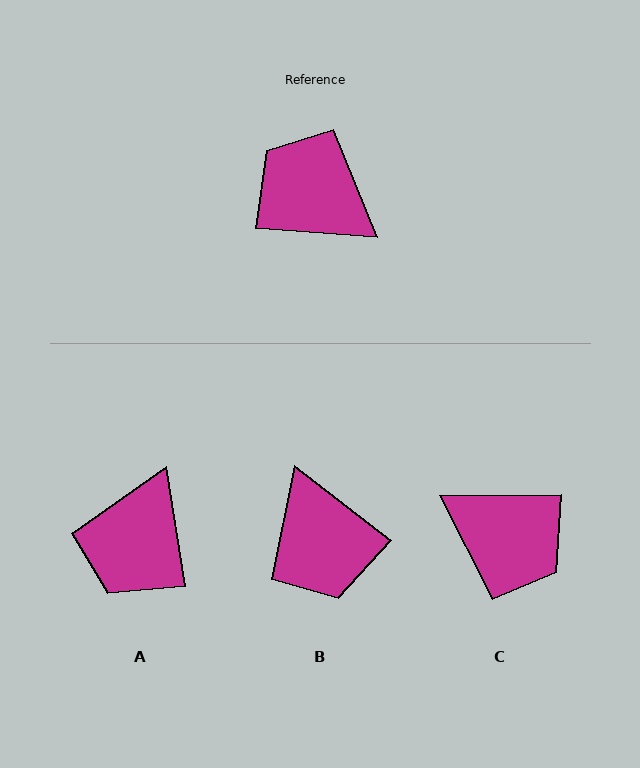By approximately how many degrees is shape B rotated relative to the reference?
Approximately 146 degrees counter-clockwise.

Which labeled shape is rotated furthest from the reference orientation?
C, about 175 degrees away.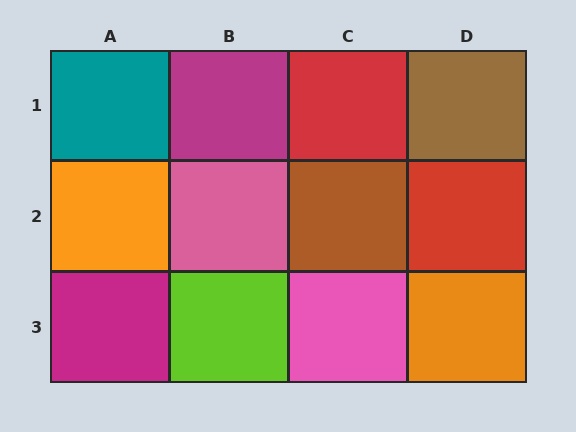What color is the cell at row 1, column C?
Red.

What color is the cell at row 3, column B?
Lime.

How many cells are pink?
2 cells are pink.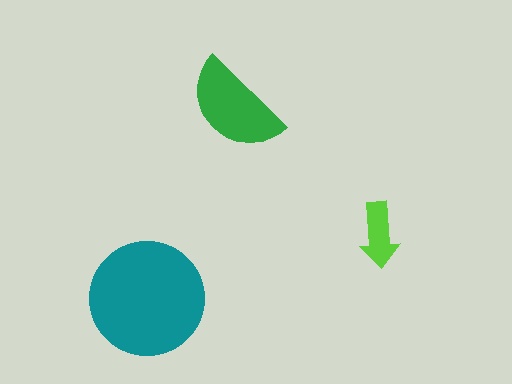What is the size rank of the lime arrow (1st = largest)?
3rd.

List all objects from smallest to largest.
The lime arrow, the green semicircle, the teal circle.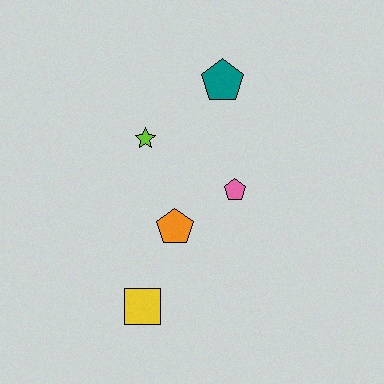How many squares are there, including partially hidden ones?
There is 1 square.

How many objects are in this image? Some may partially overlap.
There are 5 objects.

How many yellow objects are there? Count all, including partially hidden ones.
There is 1 yellow object.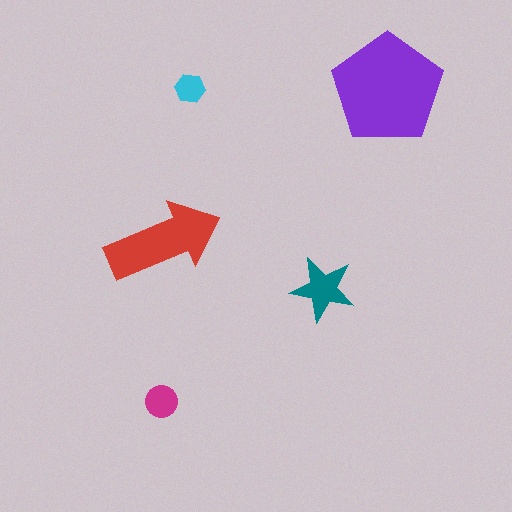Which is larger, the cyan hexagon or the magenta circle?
The magenta circle.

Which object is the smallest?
The cyan hexagon.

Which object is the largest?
The purple pentagon.